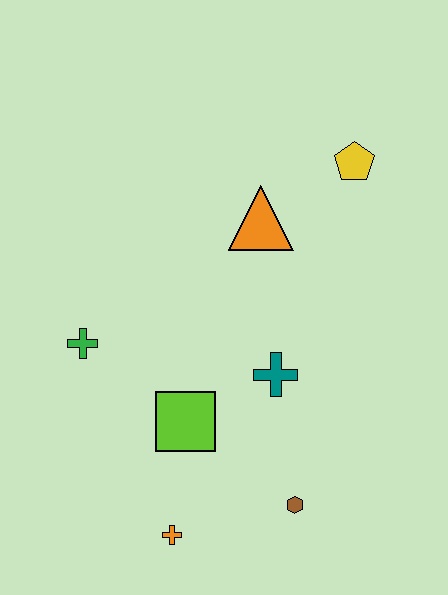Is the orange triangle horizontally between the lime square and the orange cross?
No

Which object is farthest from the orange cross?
The yellow pentagon is farthest from the orange cross.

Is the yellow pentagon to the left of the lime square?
No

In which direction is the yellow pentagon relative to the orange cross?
The yellow pentagon is above the orange cross.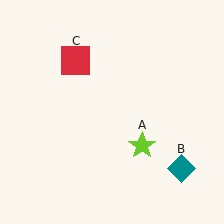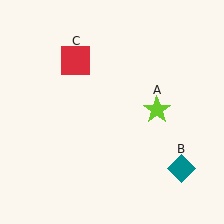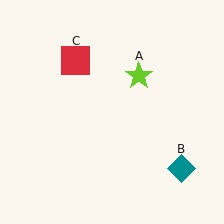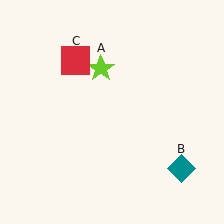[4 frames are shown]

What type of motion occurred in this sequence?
The lime star (object A) rotated counterclockwise around the center of the scene.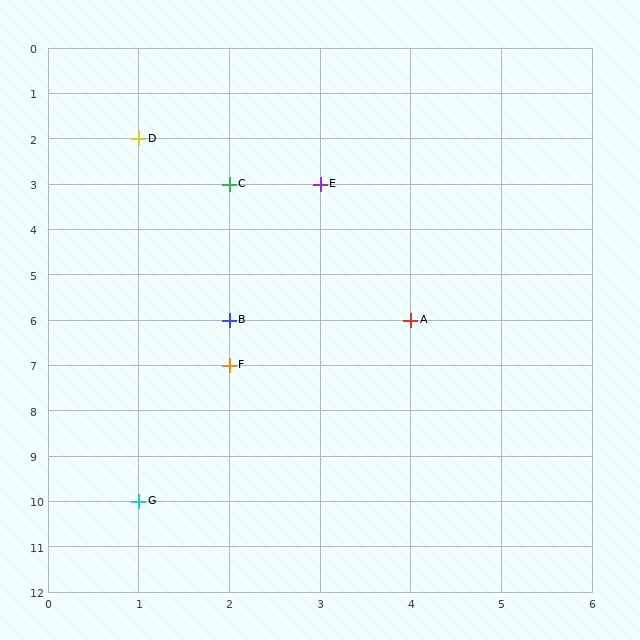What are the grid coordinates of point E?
Point E is at grid coordinates (3, 3).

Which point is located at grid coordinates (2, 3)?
Point C is at (2, 3).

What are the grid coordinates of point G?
Point G is at grid coordinates (1, 10).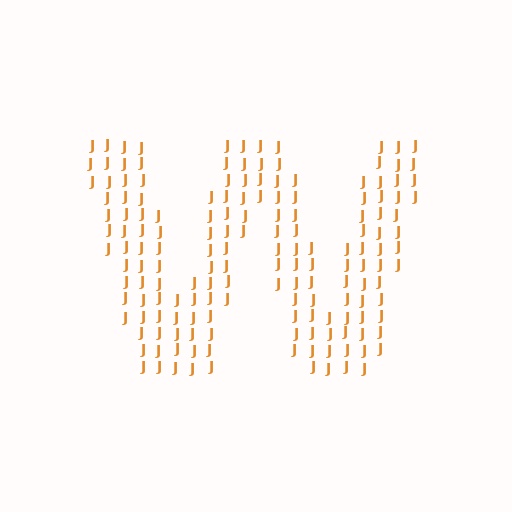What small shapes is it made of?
It is made of small letter J's.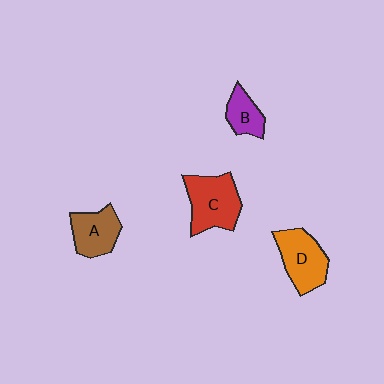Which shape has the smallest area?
Shape B (purple).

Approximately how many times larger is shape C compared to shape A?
Approximately 1.4 times.